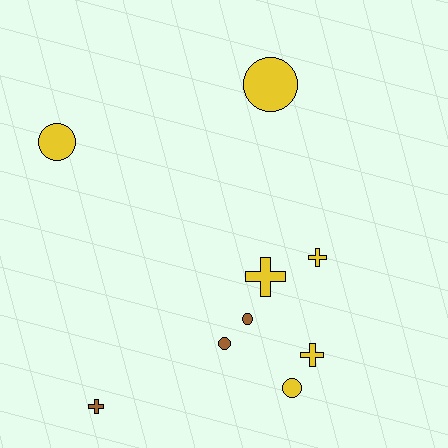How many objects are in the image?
There are 9 objects.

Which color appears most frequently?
Yellow, with 6 objects.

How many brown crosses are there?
There is 1 brown cross.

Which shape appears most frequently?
Circle, with 5 objects.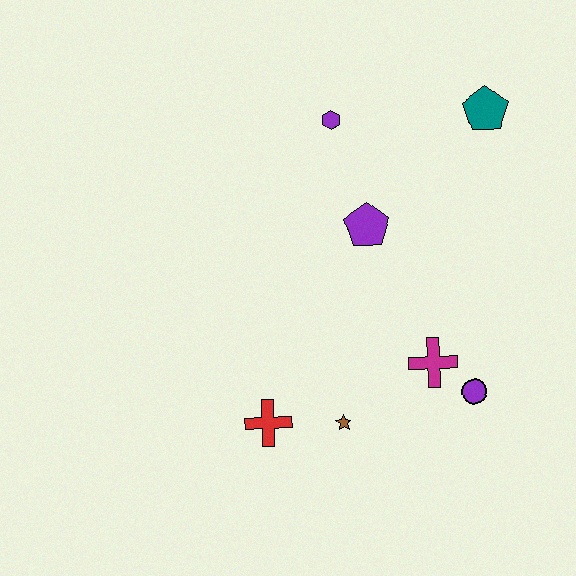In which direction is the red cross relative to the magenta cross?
The red cross is to the left of the magenta cross.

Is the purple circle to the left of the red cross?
No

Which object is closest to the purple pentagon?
The purple hexagon is closest to the purple pentagon.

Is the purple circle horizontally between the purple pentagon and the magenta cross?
No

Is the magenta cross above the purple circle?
Yes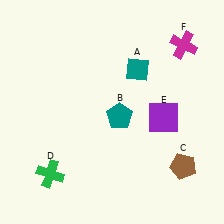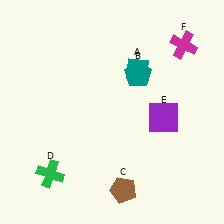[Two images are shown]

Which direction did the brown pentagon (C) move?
The brown pentagon (C) moved left.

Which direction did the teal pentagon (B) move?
The teal pentagon (B) moved up.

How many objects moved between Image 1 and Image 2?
2 objects moved between the two images.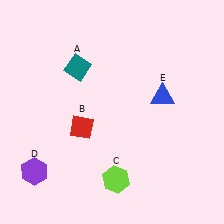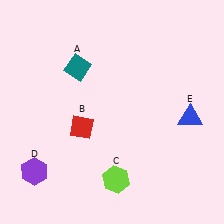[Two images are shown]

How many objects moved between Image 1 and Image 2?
1 object moved between the two images.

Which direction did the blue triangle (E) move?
The blue triangle (E) moved right.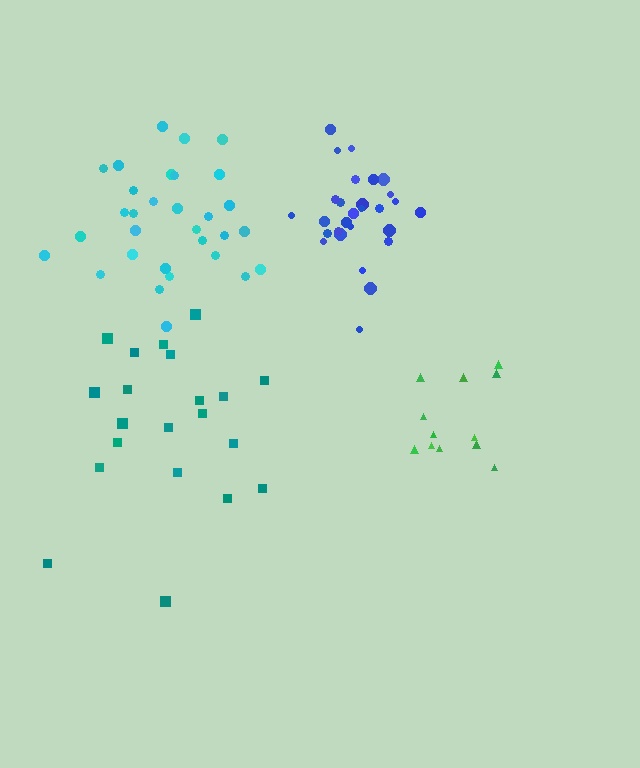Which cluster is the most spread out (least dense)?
Teal.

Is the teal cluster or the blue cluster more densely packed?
Blue.